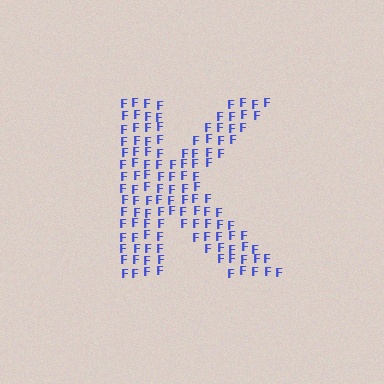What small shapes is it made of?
It is made of small letter F's.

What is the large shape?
The large shape is the letter K.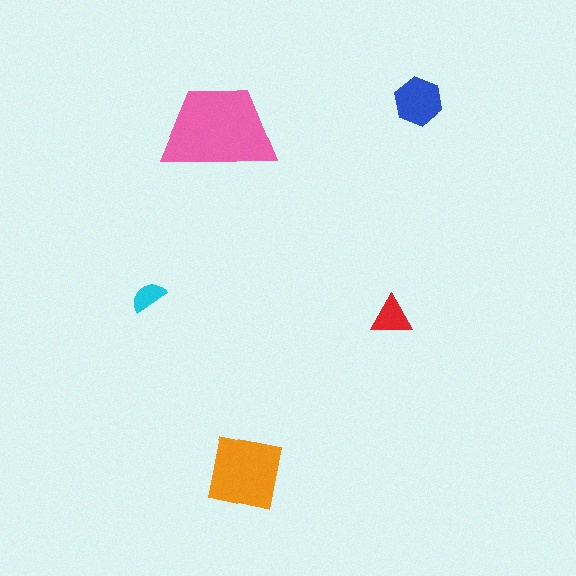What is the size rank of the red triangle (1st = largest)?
4th.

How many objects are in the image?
There are 5 objects in the image.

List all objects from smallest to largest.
The cyan semicircle, the red triangle, the blue hexagon, the orange square, the pink trapezoid.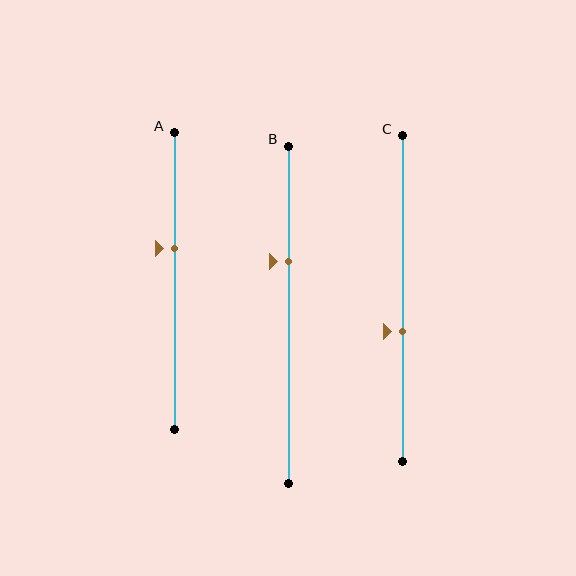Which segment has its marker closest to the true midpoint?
Segment C has its marker closest to the true midpoint.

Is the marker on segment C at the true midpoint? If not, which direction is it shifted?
No, the marker on segment C is shifted downward by about 10% of the segment length.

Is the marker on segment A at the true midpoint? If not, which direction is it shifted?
No, the marker on segment A is shifted upward by about 11% of the segment length.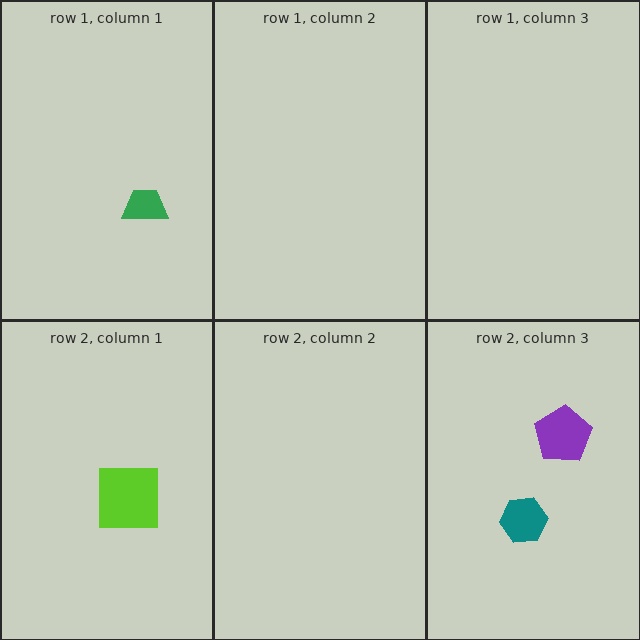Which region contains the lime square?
The row 2, column 1 region.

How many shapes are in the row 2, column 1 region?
1.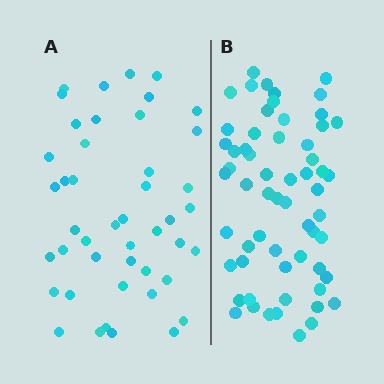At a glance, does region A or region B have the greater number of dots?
Region B (the right region) has more dots.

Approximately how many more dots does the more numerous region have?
Region B has approximately 15 more dots than region A.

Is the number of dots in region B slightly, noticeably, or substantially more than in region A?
Region B has noticeably more, but not dramatically so. The ratio is roughly 1.3 to 1.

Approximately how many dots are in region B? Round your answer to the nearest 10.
About 60 dots.